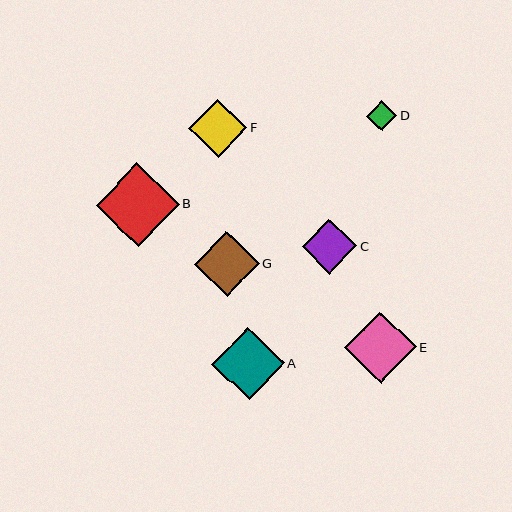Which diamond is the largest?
Diamond B is the largest with a size of approximately 83 pixels.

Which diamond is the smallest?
Diamond D is the smallest with a size of approximately 30 pixels.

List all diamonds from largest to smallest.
From largest to smallest: B, A, E, G, F, C, D.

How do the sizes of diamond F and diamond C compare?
Diamond F and diamond C are approximately the same size.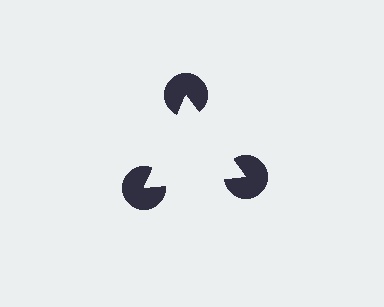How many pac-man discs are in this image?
There are 3 — one at each vertex of the illusory triangle.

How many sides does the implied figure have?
3 sides.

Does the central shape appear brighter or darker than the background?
It typically appears slightly brighter than the background, even though no actual brightness change is drawn.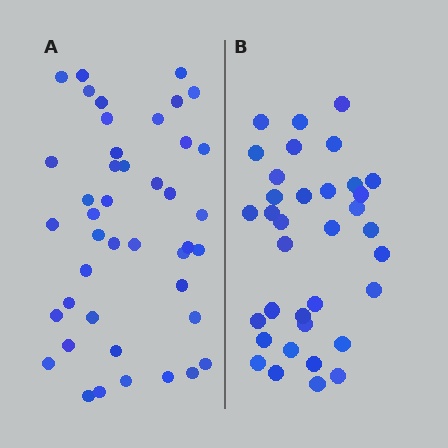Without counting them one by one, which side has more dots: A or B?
Region A (the left region) has more dots.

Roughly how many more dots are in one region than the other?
Region A has roughly 8 or so more dots than region B.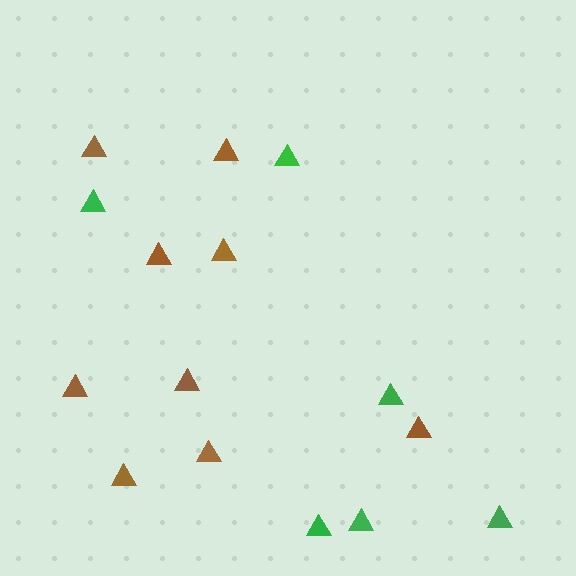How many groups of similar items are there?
There are 2 groups: one group of brown triangles (9) and one group of green triangles (6).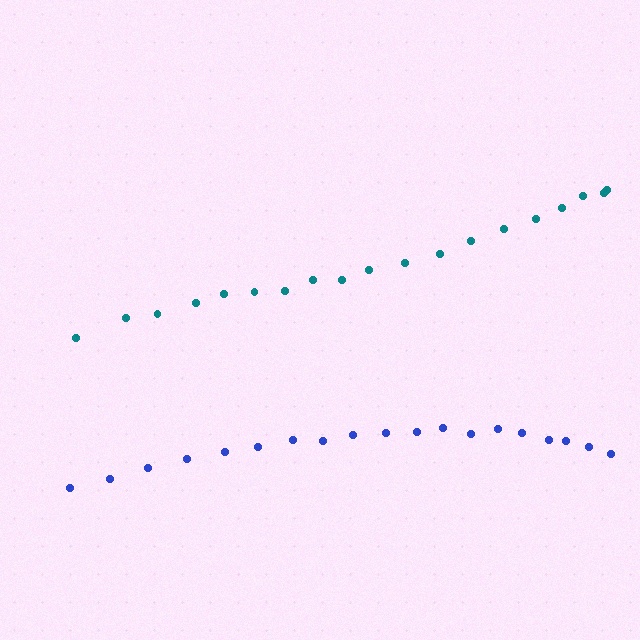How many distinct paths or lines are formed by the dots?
There are 2 distinct paths.